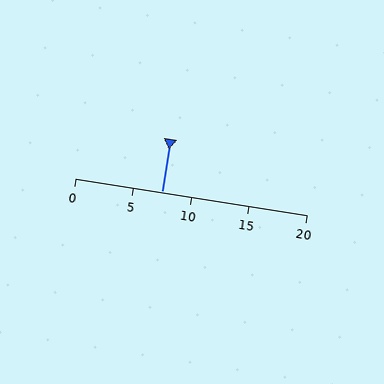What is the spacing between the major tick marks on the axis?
The major ticks are spaced 5 apart.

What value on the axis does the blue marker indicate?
The marker indicates approximately 7.5.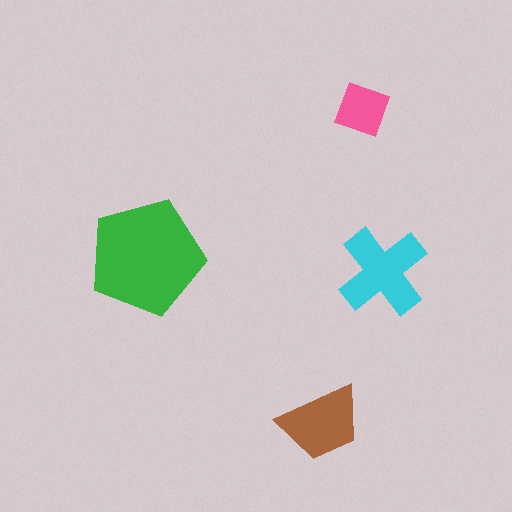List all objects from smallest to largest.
The pink diamond, the brown trapezoid, the cyan cross, the green pentagon.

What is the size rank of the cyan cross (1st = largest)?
2nd.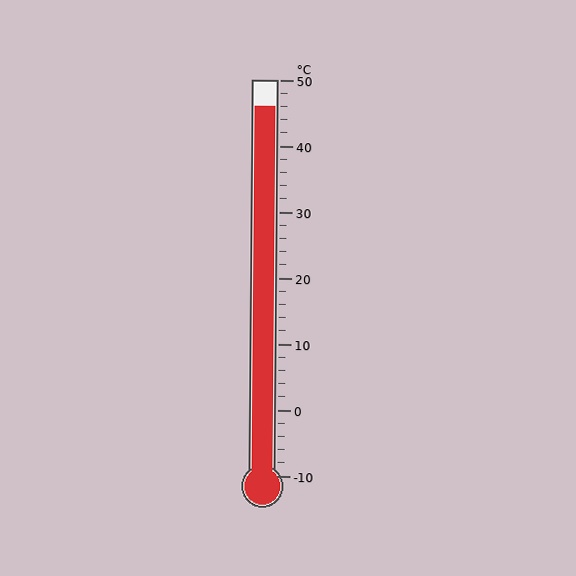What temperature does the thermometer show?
The thermometer shows approximately 46°C.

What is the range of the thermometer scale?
The thermometer scale ranges from -10°C to 50°C.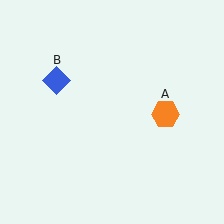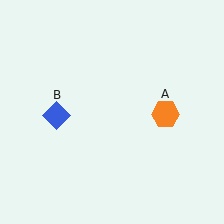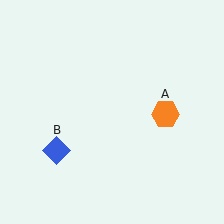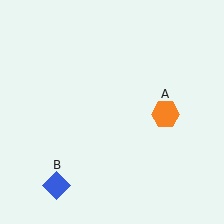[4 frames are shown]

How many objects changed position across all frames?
1 object changed position: blue diamond (object B).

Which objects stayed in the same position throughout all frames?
Orange hexagon (object A) remained stationary.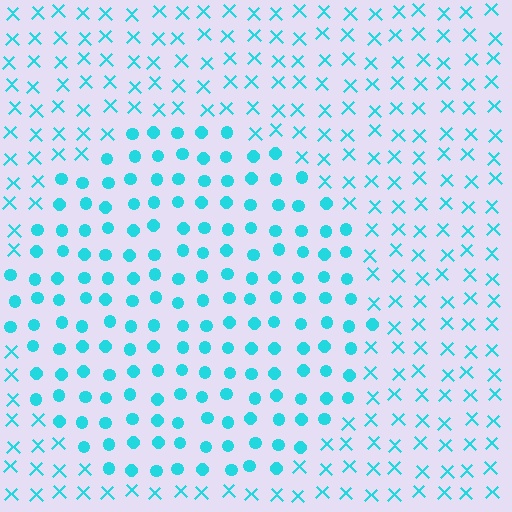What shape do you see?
I see a circle.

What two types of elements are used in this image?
The image uses circles inside the circle region and X marks outside it.